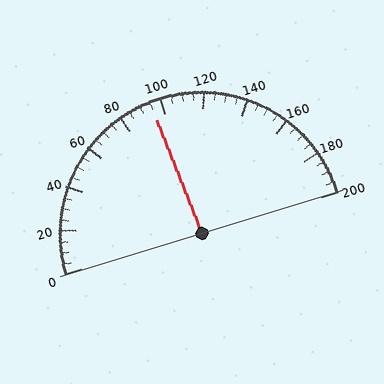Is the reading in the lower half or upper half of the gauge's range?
The reading is in the lower half of the range (0 to 200).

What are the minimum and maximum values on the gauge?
The gauge ranges from 0 to 200.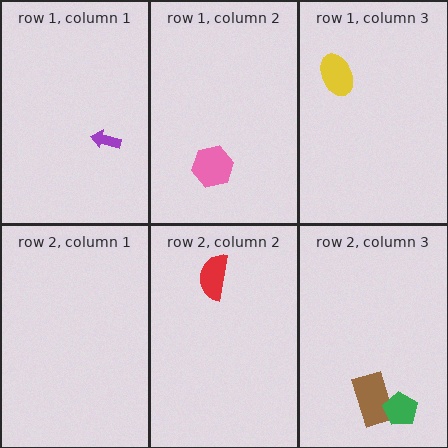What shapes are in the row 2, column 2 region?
The red semicircle.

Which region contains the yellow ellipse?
The row 1, column 3 region.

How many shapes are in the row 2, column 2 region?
1.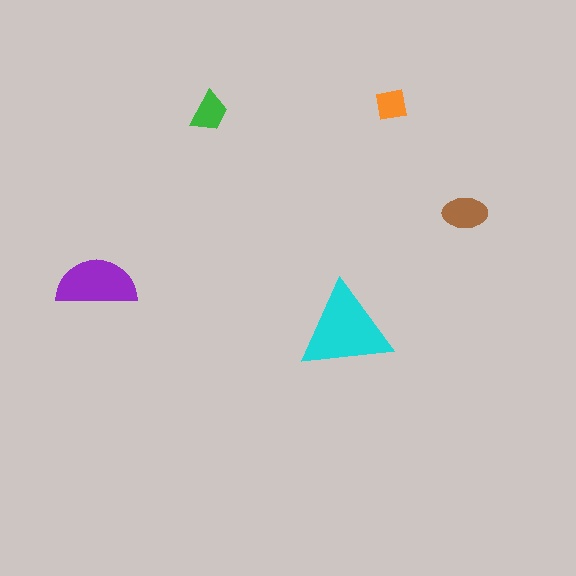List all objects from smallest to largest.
The orange square, the green trapezoid, the brown ellipse, the purple semicircle, the cyan triangle.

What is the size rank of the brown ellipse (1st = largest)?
3rd.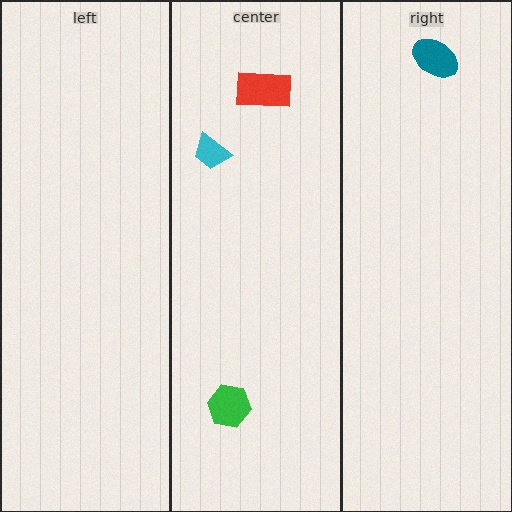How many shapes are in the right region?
1.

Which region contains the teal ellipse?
The right region.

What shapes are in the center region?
The red rectangle, the green hexagon, the cyan trapezoid.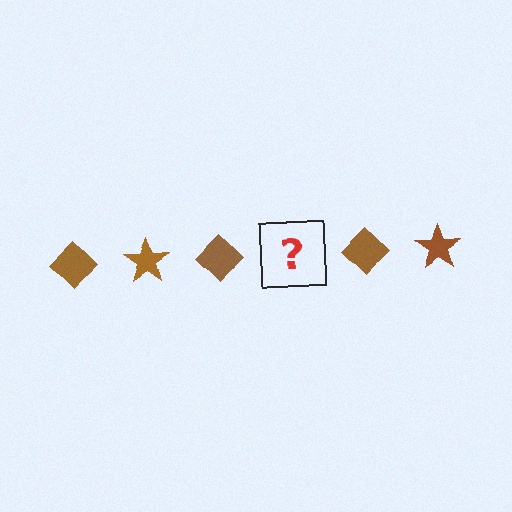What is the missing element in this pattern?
The missing element is a brown star.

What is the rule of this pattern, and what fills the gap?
The rule is that the pattern cycles through diamond, star shapes in brown. The gap should be filled with a brown star.